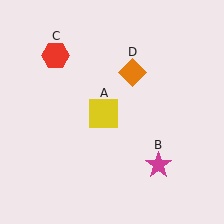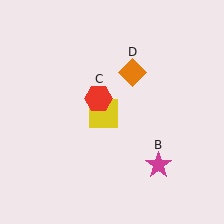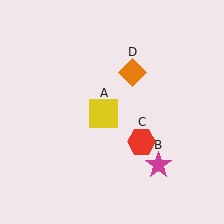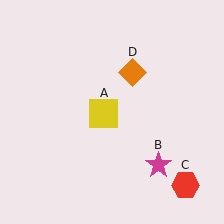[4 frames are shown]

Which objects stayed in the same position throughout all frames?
Yellow square (object A) and magenta star (object B) and orange diamond (object D) remained stationary.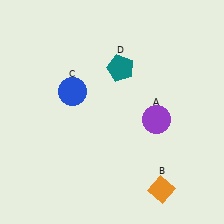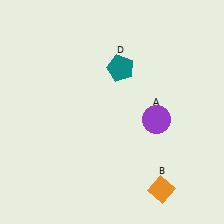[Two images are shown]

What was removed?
The blue circle (C) was removed in Image 2.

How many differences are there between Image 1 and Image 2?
There is 1 difference between the two images.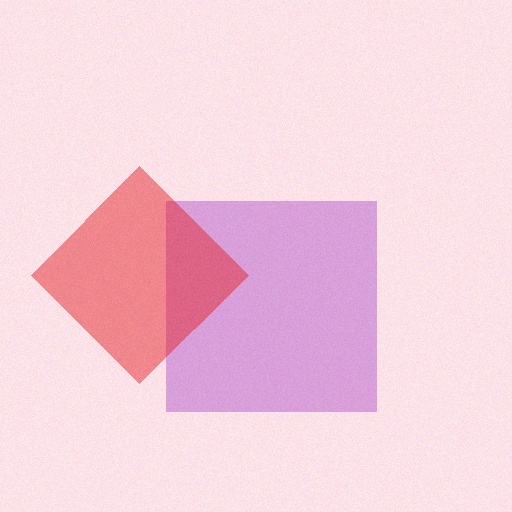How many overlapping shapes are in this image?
There are 2 overlapping shapes in the image.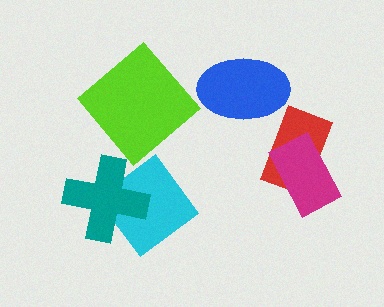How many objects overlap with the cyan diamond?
1 object overlaps with the cyan diamond.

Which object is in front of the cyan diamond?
The teal cross is in front of the cyan diamond.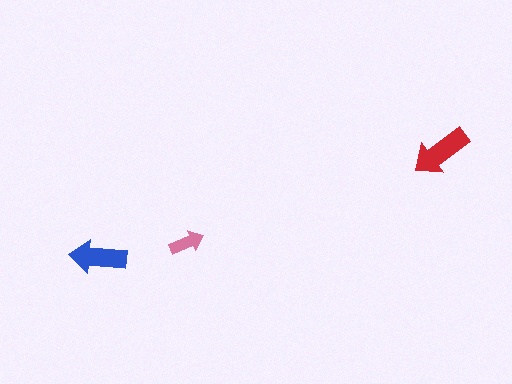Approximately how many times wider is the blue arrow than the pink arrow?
About 1.5 times wider.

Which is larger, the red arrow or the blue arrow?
The red one.